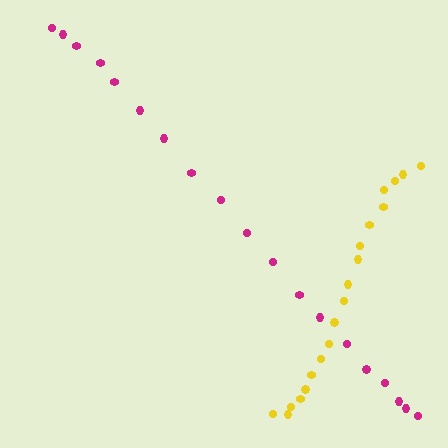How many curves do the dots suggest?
There are 2 distinct paths.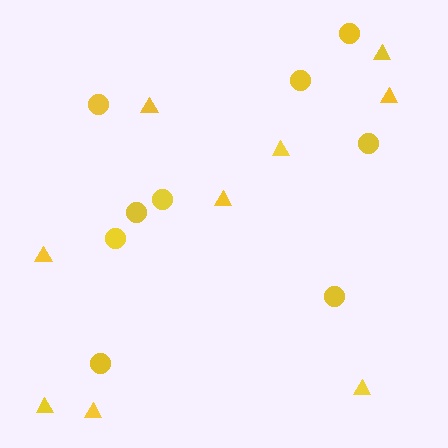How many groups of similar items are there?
There are 2 groups: one group of circles (9) and one group of triangles (9).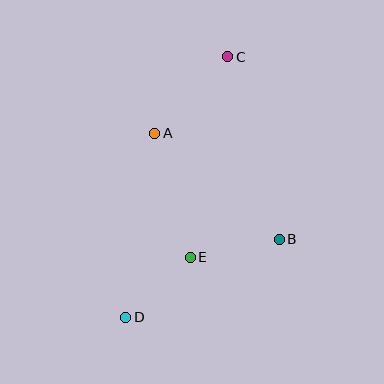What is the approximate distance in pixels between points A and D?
The distance between A and D is approximately 186 pixels.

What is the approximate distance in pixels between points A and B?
The distance between A and B is approximately 163 pixels.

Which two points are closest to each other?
Points D and E are closest to each other.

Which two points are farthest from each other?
Points C and D are farthest from each other.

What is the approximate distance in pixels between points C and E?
The distance between C and E is approximately 204 pixels.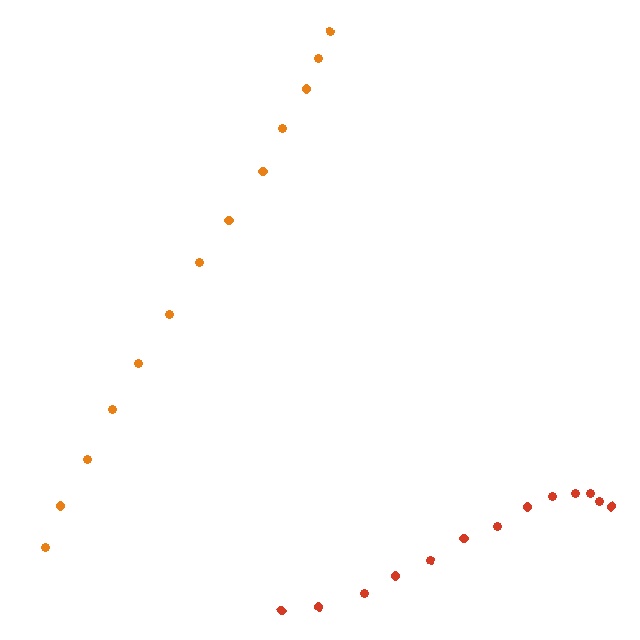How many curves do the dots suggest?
There are 2 distinct paths.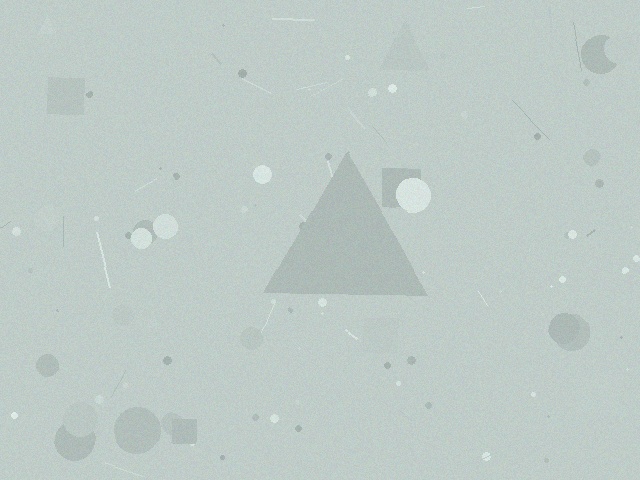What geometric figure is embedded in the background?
A triangle is embedded in the background.